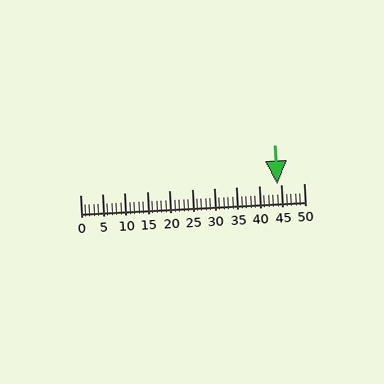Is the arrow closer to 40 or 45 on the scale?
The arrow is closer to 45.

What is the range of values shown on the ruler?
The ruler shows values from 0 to 50.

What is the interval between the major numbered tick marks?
The major tick marks are spaced 5 units apart.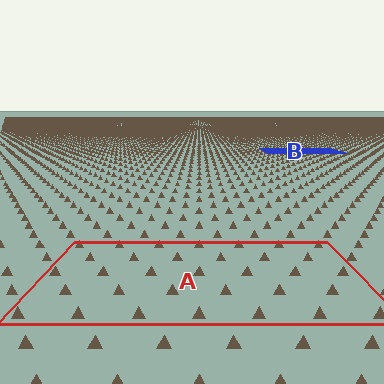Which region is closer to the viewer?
Region A is closer. The texture elements there are larger and more spread out.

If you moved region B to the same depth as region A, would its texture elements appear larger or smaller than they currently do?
They would appear larger. At a closer depth, the same texture elements are projected at a bigger on-screen size.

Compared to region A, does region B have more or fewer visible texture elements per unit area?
Region B has more texture elements per unit area — they are packed more densely because it is farther away.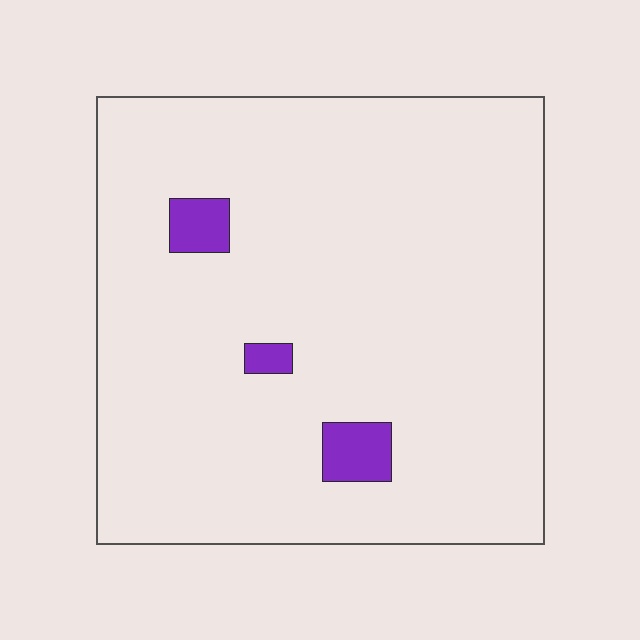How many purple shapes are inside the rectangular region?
3.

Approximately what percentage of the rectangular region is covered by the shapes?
Approximately 5%.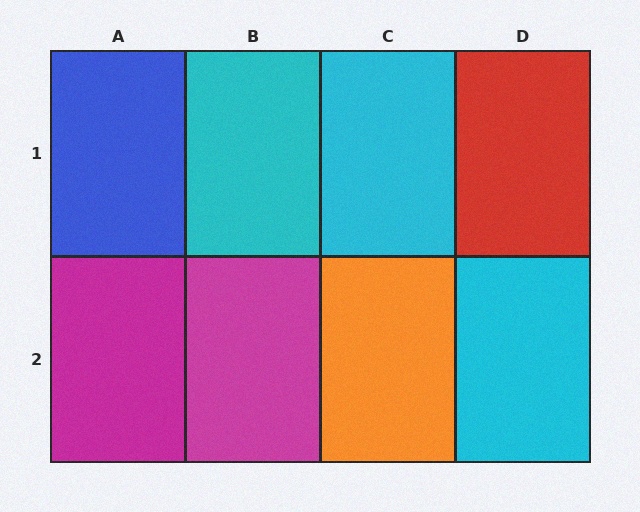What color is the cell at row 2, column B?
Magenta.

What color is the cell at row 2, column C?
Orange.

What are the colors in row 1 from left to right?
Blue, cyan, cyan, red.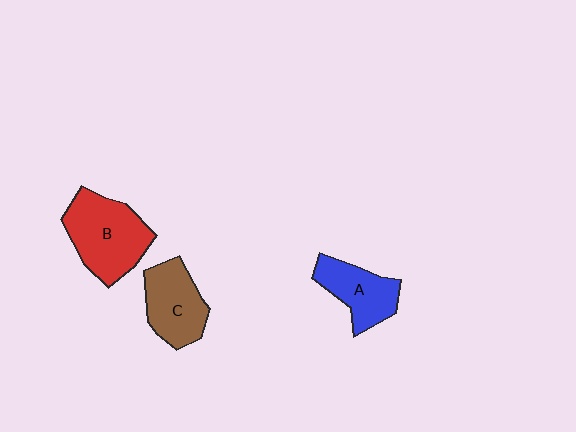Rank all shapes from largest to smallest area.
From largest to smallest: B (red), C (brown), A (blue).